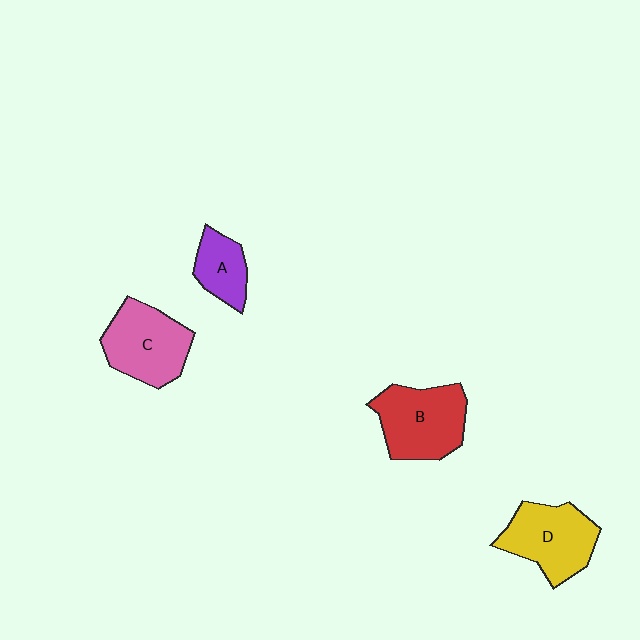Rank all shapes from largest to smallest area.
From largest to smallest: B (red), C (pink), D (yellow), A (purple).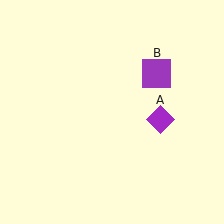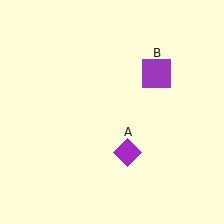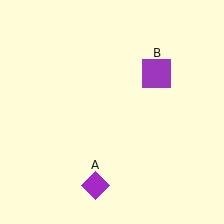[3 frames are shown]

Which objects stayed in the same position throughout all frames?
Purple square (object B) remained stationary.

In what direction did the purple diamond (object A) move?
The purple diamond (object A) moved down and to the left.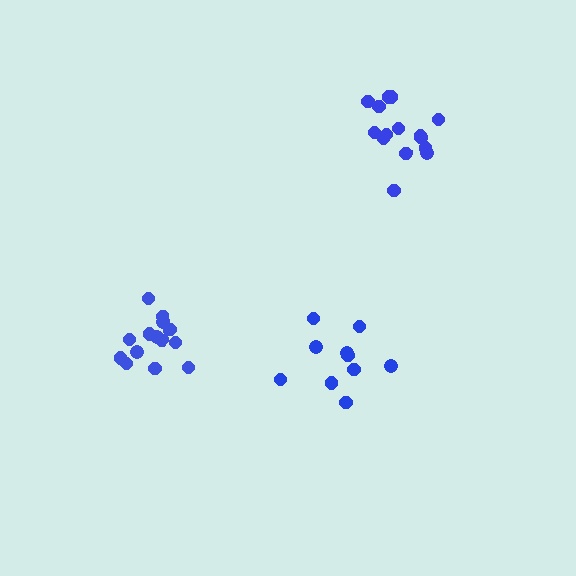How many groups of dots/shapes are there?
There are 3 groups.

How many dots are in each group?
Group 1: 15 dots, Group 2: 10 dots, Group 3: 14 dots (39 total).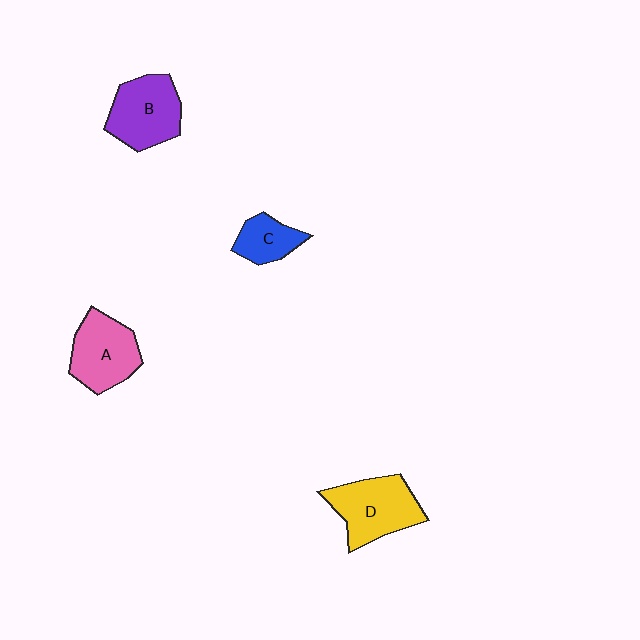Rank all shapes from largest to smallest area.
From largest to smallest: D (yellow), B (purple), A (pink), C (blue).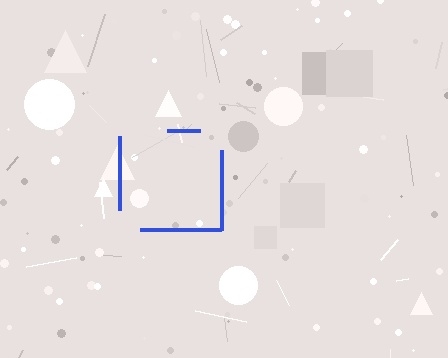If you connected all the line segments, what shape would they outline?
They would outline a square.